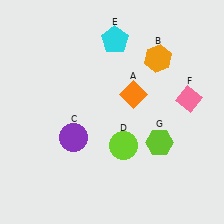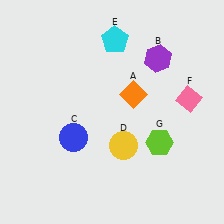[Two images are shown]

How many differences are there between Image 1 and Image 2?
There are 3 differences between the two images.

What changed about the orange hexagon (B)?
In Image 1, B is orange. In Image 2, it changed to purple.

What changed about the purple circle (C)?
In Image 1, C is purple. In Image 2, it changed to blue.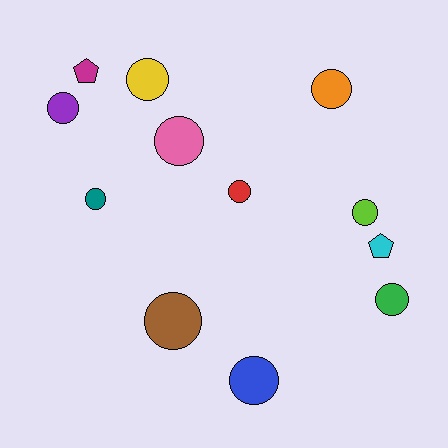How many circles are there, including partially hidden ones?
There are 10 circles.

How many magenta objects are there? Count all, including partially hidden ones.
There is 1 magenta object.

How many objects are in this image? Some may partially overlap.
There are 12 objects.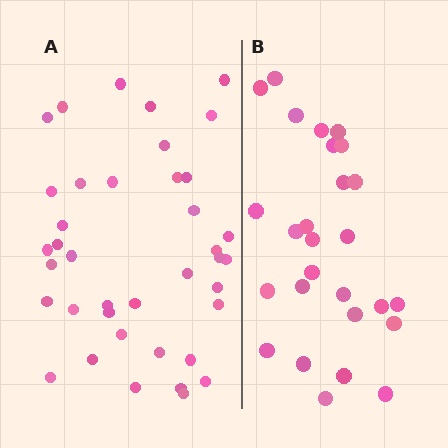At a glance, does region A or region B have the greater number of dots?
Region A (the left region) has more dots.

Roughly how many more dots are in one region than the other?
Region A has roughly 12 or so more dots than region B.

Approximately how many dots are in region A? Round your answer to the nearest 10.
About 40 dots. (The exact count is 39, which rounds to 40.)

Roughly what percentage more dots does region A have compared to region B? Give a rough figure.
About 45% more.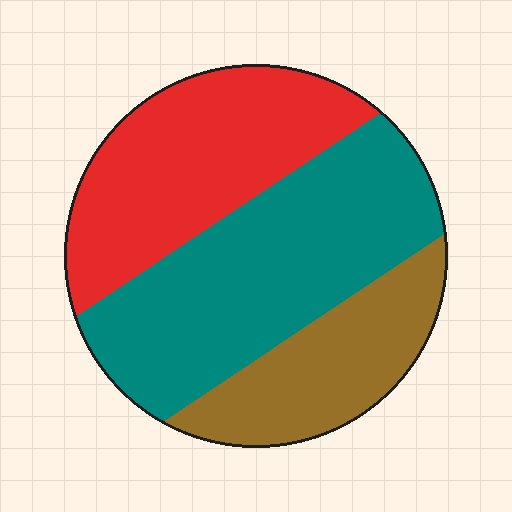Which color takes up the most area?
Teal, at roughly 45%.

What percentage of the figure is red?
Red takes up between a third and a half of the figure.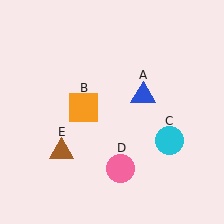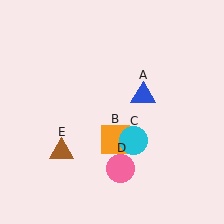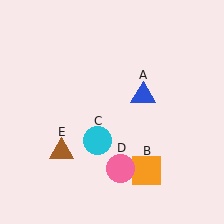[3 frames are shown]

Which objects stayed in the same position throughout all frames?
Blue triangle (object A) and pink circle (object D) and brown triangle (object E) remained stationary.